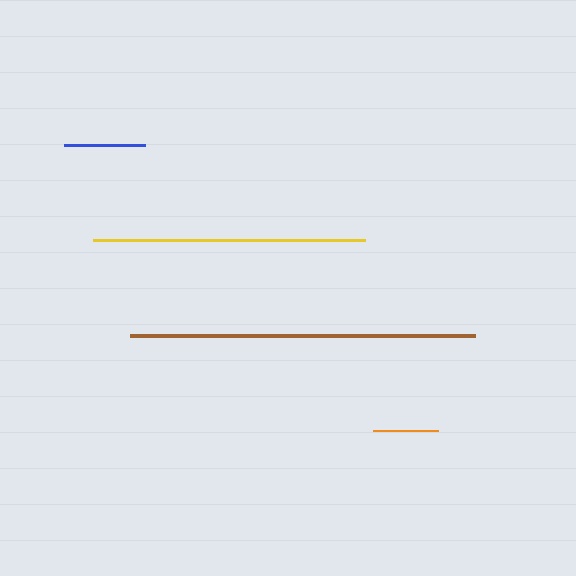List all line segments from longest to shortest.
From longest to shortest: brown, yellow, blue, orange.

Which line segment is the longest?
The brown line is the longest at approximately 345 pixels.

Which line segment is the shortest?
The orange line is the shortest at approximately 65 pixels.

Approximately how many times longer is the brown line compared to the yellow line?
The brown line is approximately 1.3 times the length of the yellow line.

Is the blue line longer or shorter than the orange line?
The blue line is longer than the orange line.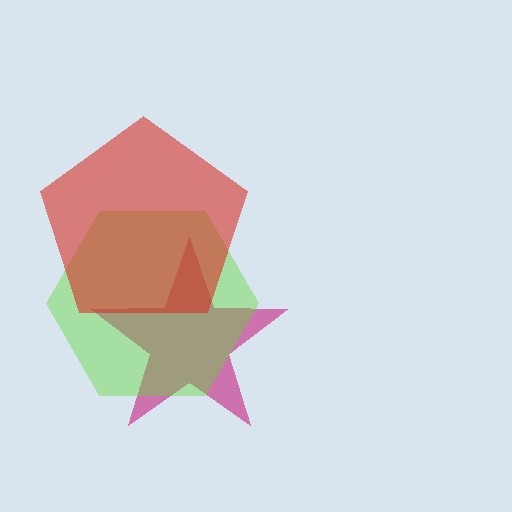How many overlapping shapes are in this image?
There are 3 overlapping shapes in the image.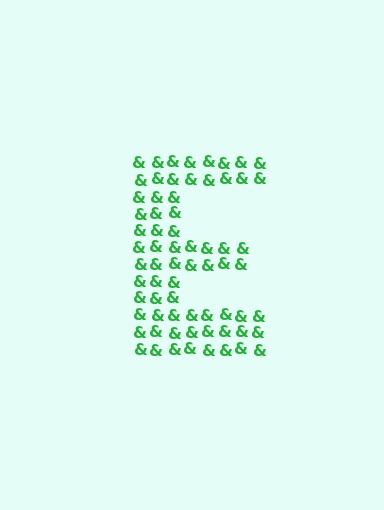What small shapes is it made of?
It is made of small ampersands.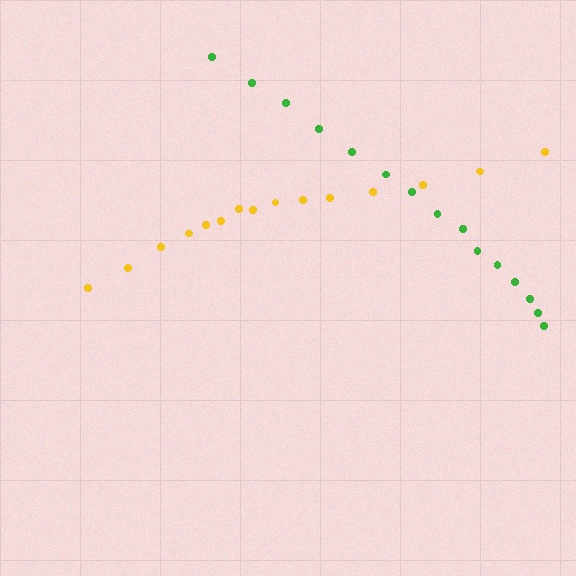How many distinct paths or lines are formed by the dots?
There are 2 distinct paths.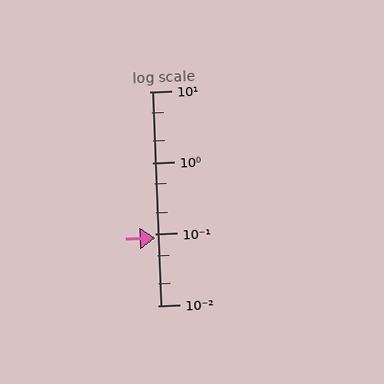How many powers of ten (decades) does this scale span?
The scale spans 3 decades, from 0.01 to 10.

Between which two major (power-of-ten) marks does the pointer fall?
The pointer is between 0.01 and 0.1.